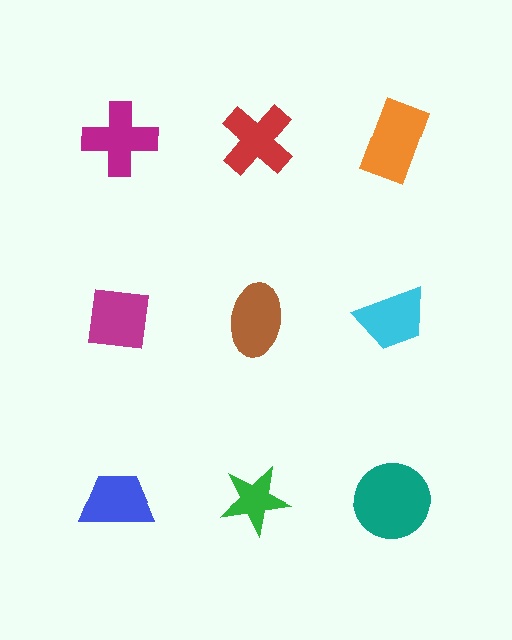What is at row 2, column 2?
A brown ellipse.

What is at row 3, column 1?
A blue trapezoid.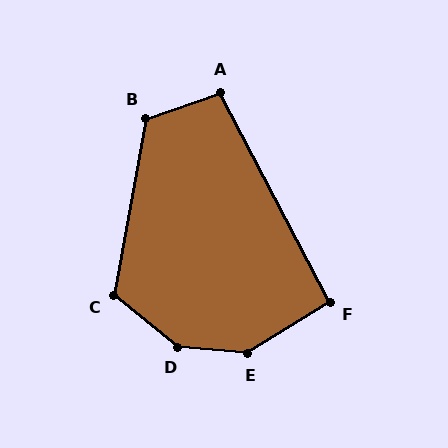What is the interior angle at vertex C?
Approximately 119 degrees (obtuse).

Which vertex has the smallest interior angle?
F, at approximately 94 degrees.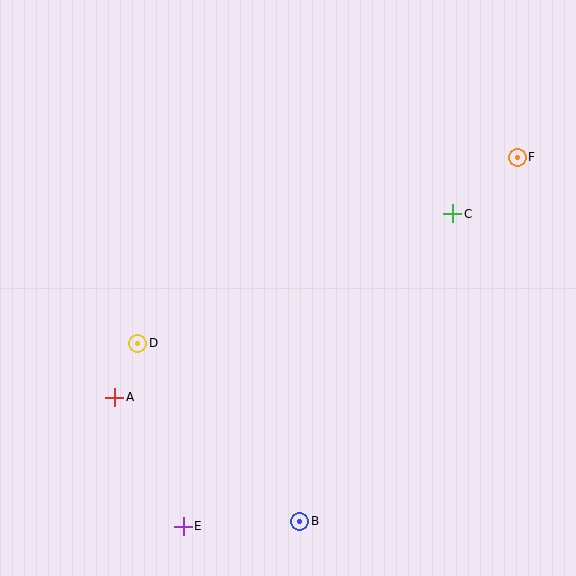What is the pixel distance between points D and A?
The distance between D and A is 58 pixels.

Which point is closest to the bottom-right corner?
Point B is closest to the bottom-right corner.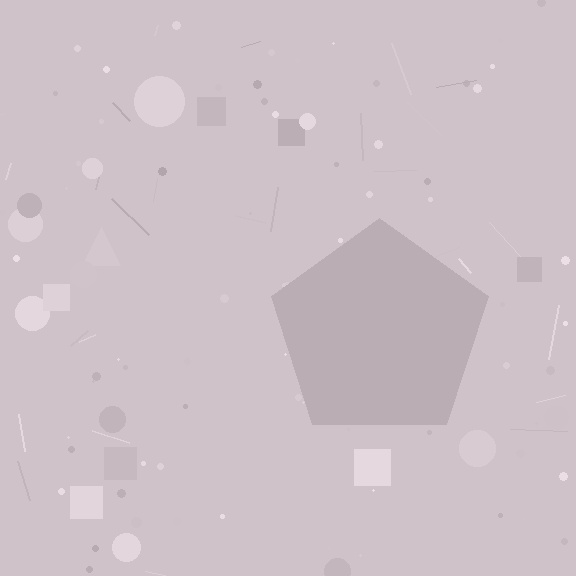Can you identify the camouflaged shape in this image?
The camouflaged shape is a pentagon.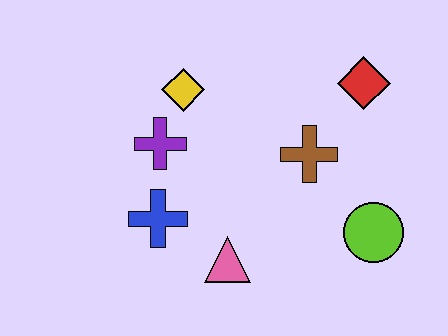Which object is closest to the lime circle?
The brown cross is closest to the lime circle.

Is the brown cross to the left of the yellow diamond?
No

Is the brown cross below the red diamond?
Yes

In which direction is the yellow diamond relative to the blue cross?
The yellow diamond is above the blue cross.